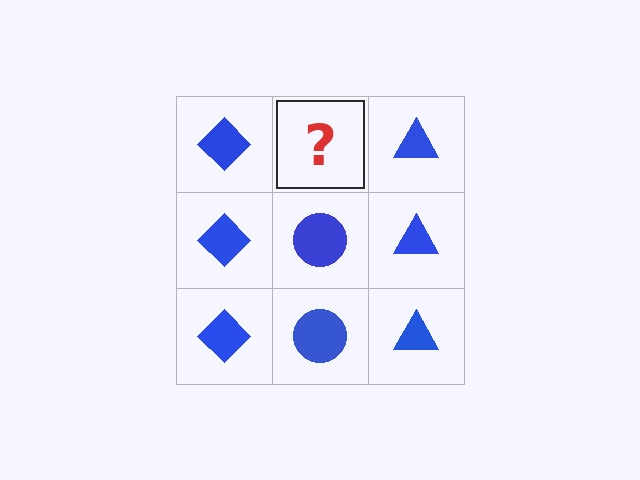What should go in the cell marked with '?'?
The missing cell should contain a blue circle.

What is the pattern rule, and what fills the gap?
The rule is that each column has a consistent shape. The gap should be filled with a blue circle.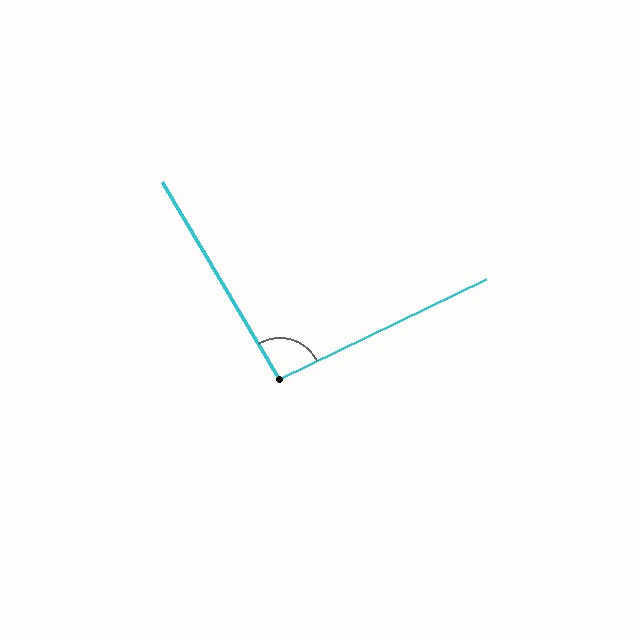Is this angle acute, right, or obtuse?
It is obtuse.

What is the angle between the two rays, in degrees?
Approximately 95 degrees.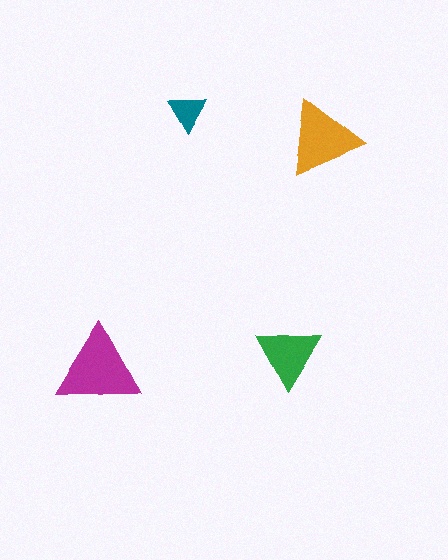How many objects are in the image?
There are 4 objects in the image.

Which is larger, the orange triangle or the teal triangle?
The orange one.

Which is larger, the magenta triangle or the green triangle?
The magenta one.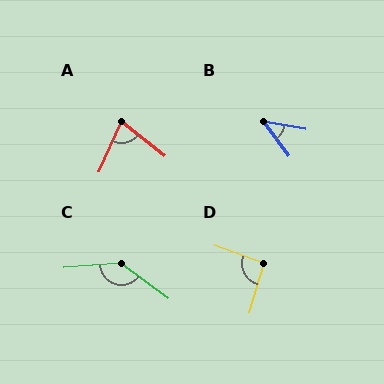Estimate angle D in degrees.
Approximately 94 degrees.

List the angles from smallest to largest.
B (43°), A (76°), D (94°), C (139°).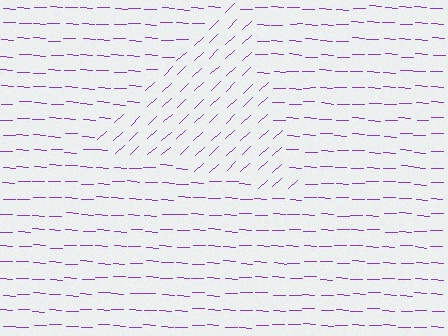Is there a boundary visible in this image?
Yes, there is a texture boundary formed by a change in line orientation.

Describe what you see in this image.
The image is filled with small purple line segments. A triangle region in the image has lines oriented differently from the surrounding lines, creating a visible texture boundary.